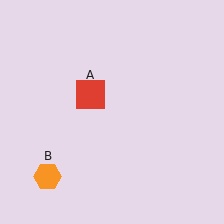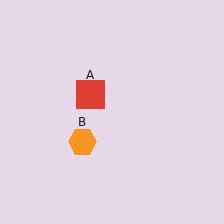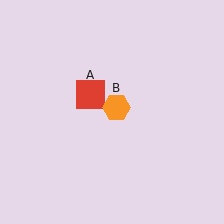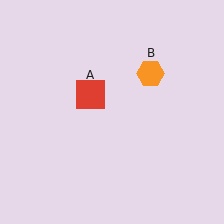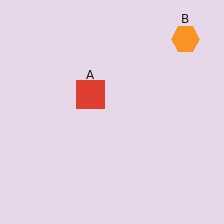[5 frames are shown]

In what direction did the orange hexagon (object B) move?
The orange hexagon (object B) moved up and to the right.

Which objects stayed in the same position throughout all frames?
Red square (object A) remained stationary.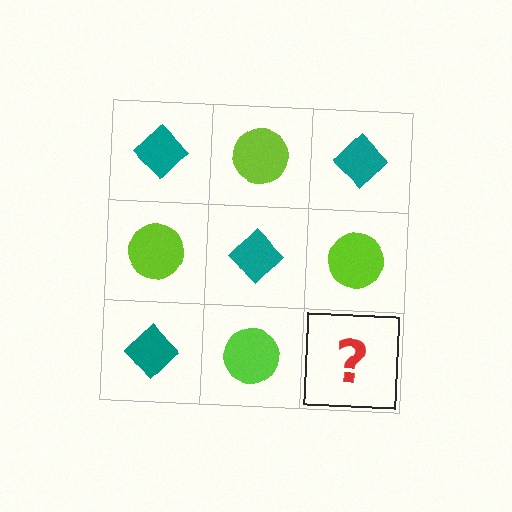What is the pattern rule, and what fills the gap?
The rule is that it alternates teal diamond and lime circle in a checkerboard pattern. The gap should be filled with a teal diamond.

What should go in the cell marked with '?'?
The missing cell should contain a teal diamond.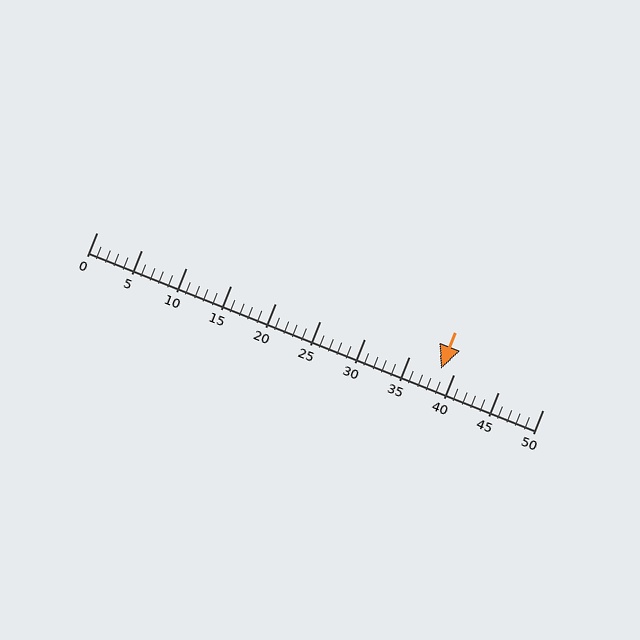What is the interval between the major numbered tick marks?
The major tick marks are spaced 5 units apart.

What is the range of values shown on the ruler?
The ruler shows values from 0 to 50.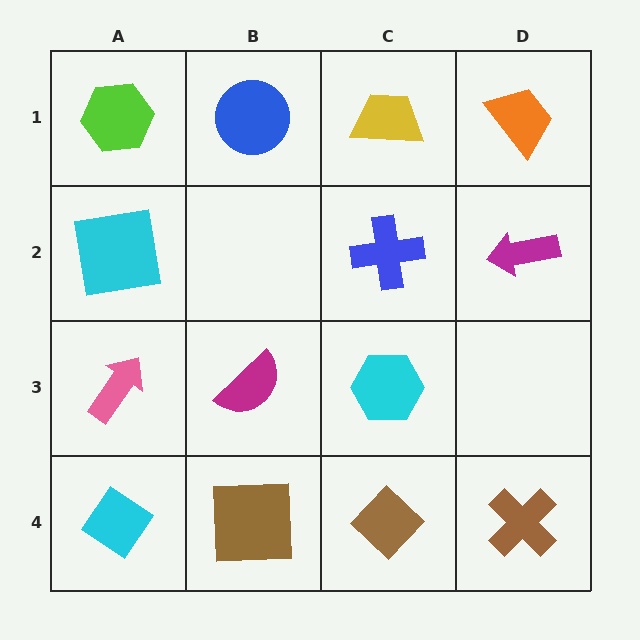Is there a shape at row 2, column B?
No, that cell is empty.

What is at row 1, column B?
A blue circle.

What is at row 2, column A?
A cyan square.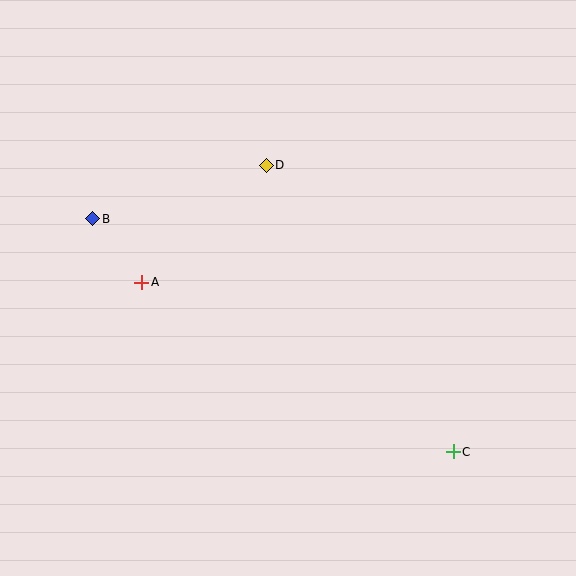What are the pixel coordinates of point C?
Point C is at (453, 452).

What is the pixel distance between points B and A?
The distance between B and A is 80 pixels.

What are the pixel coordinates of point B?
Point B is at (93, 219).